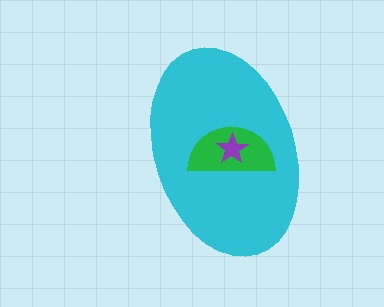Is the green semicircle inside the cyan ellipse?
Yes.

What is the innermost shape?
The purple star.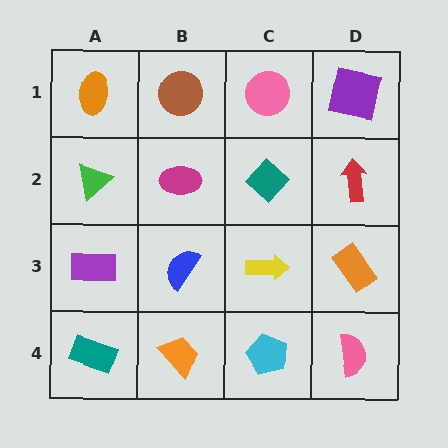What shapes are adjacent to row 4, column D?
An orange rectangle (row 3, column D), a cyan pentagon (row 4, column C).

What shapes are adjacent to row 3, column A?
A green triangle (row 2, column A), a teal rectangle (row 4, column A), a blue semicircle (row 3, column B).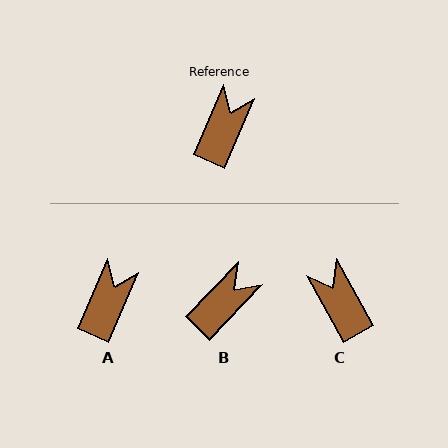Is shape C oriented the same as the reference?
No, it is off by about 52 degrees.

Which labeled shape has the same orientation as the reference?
A.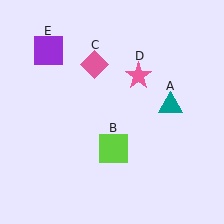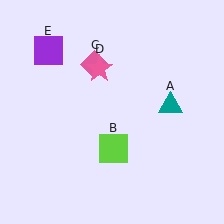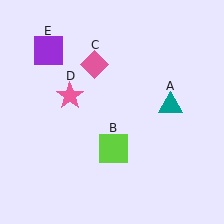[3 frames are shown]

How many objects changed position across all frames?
1 object changed position: pink star (object D).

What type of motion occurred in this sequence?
The pink star (object D) rotated counterclockwise around the center of the scene.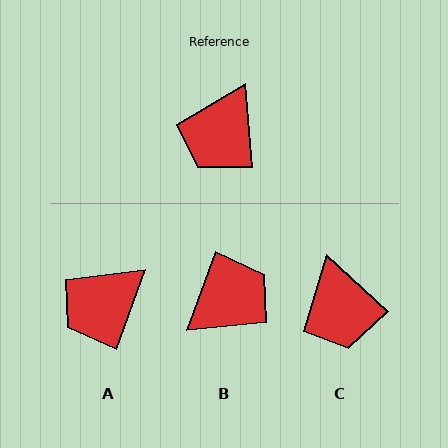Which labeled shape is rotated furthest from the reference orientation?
B, about 155 degrees away.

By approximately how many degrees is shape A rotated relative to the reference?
Approximately 24 degrees clockwise.